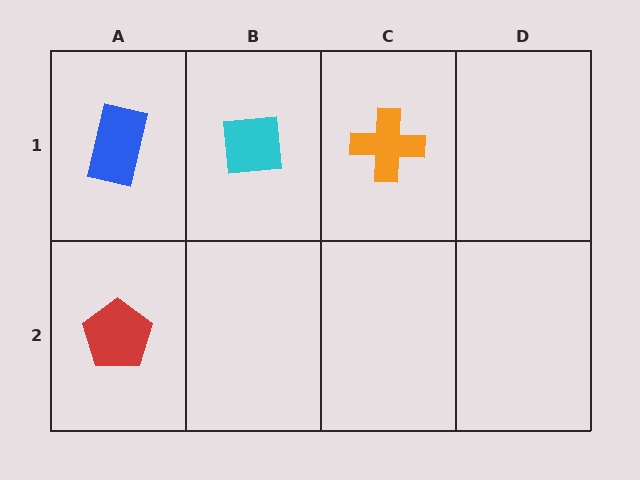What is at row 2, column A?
A red pentagon.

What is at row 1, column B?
A cyan square.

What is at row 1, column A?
A blue rectangle.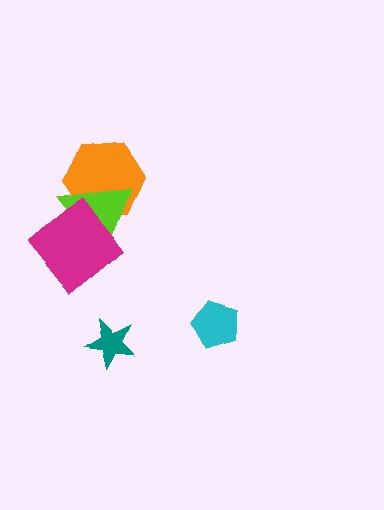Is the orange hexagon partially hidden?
Yes, it is partially covered by another shape.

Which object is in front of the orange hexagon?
The lime triangle is in front of the orange hexagon.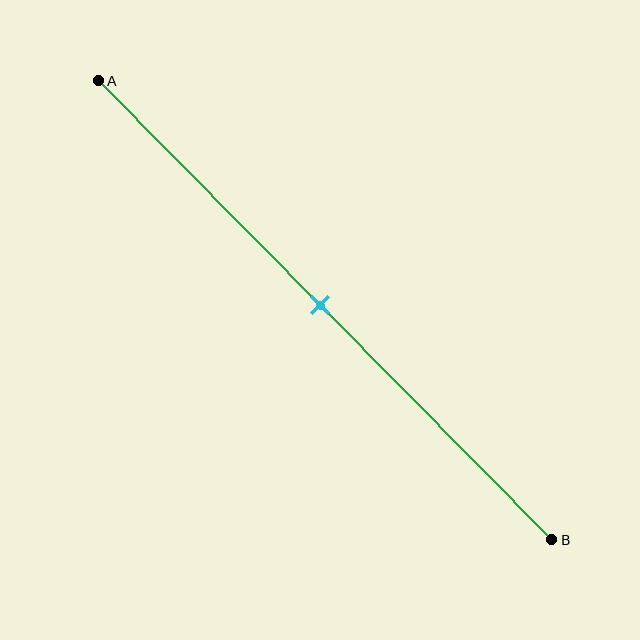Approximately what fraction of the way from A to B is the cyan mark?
The cyan mark is approximately 50% of the way from A to B.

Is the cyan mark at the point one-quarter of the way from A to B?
No, the mark is at about 50% from A, not at the 25% one-quarter point.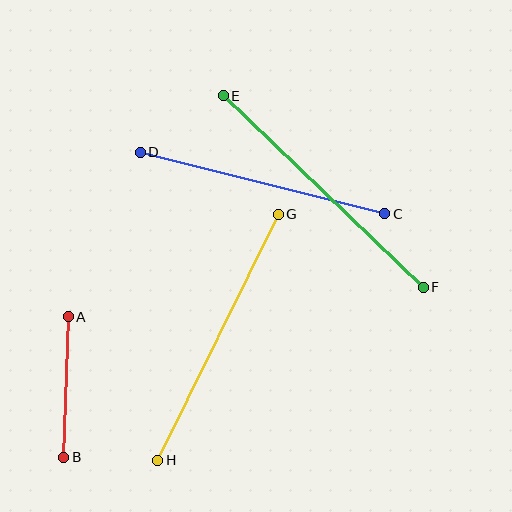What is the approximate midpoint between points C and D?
The midpoint is at approximately (263, 183) pixels.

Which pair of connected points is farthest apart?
Points E and F are farthest apart.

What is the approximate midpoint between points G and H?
The midpoint is at approximately (218, 337) pixels.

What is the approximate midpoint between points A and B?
The midpoint is at approximately (66, 387) pixels.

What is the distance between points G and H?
The distance is approximately 273 pixels.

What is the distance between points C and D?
The distance is approximately 252 pixels.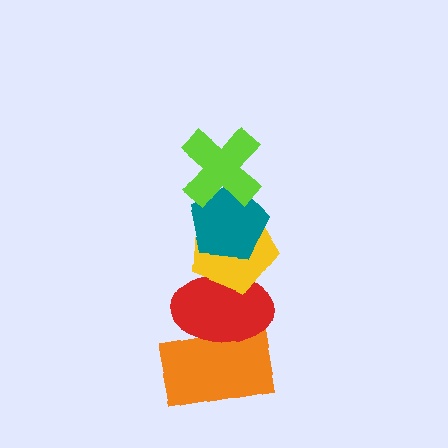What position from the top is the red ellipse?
The red ellipse is 4th from the top.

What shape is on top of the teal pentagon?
The lime cross is on top of the teal pentagon.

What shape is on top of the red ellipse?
The yellow pentagon is on top of the red ellipse.